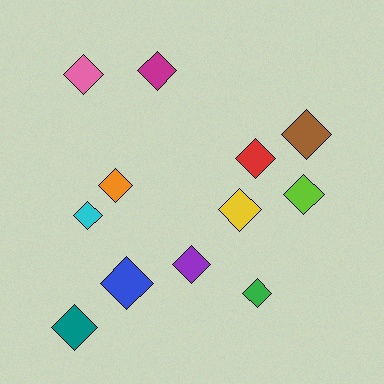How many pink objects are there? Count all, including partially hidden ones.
There is 1 pink object.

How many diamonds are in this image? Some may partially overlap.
There are 12 diamonds.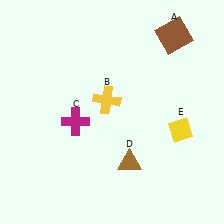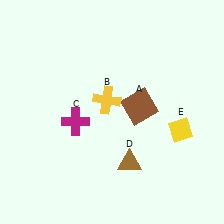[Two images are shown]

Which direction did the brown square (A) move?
The brown square (A) moved down.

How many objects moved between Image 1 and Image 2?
1 object moved between the two images.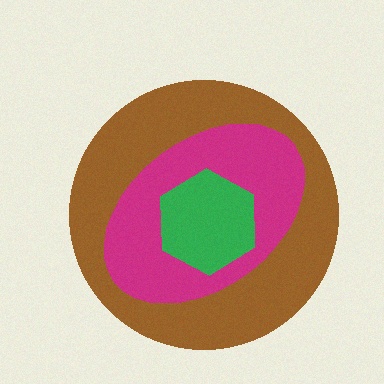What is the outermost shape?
The brown circle.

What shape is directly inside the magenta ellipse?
The green hexagon.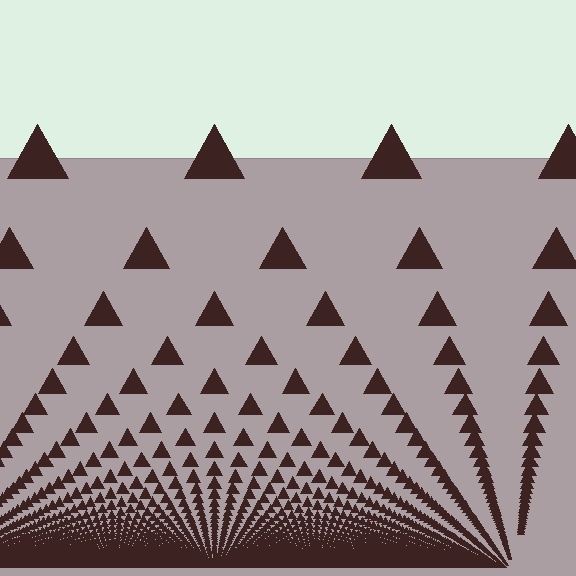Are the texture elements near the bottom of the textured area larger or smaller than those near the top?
Smaller. The gradient is inverted — elements near the bottom are smaller and denser.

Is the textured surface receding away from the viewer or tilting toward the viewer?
The surface appears to tilt toward the viewer. Texture elements get larger and sparser toward the top.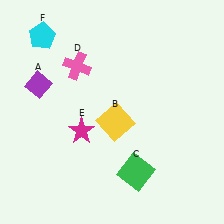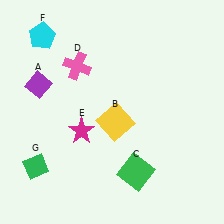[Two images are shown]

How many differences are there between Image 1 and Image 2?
There is 1 difference between the two images.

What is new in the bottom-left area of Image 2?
A green diamond (G) was added in the bottom-left area of Image 2.